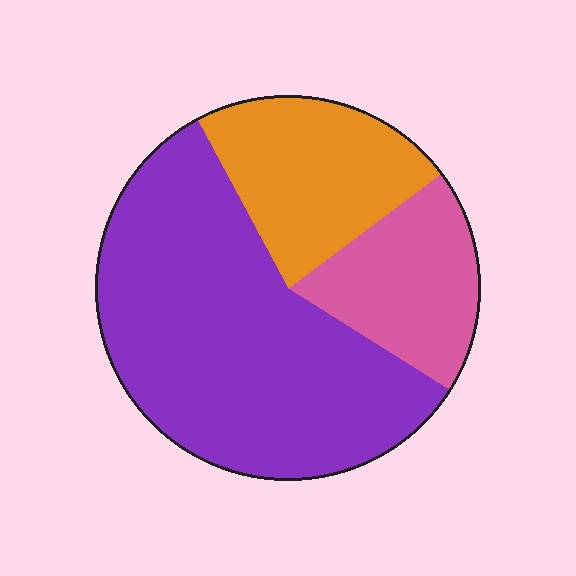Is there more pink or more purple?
Purple.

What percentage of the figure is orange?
Orange takes up about one quarter (1/4) of the figure.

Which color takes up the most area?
Purple, at roughly 60%.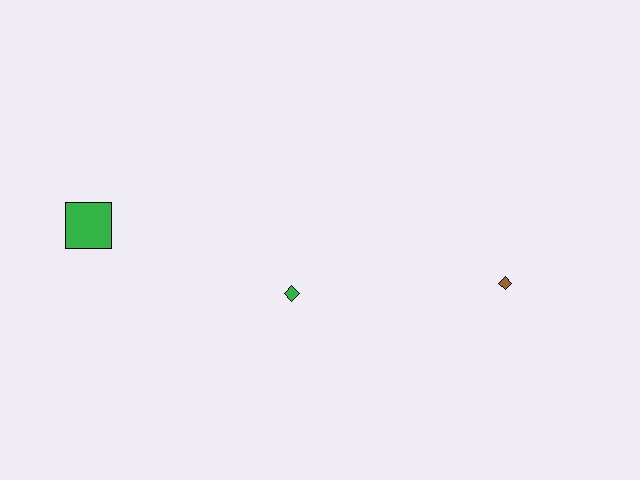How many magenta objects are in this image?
There are no magenta objects.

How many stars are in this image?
There are no stars.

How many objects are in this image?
There are 3 objects.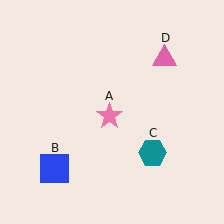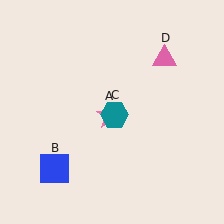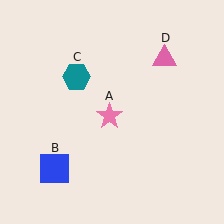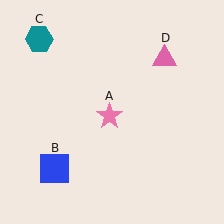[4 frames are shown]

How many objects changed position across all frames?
1 object changed position: teal hexagon (object C).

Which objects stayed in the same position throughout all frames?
Pink star (object A) and blue square (object B) and pink triangle (object D) remained stationary.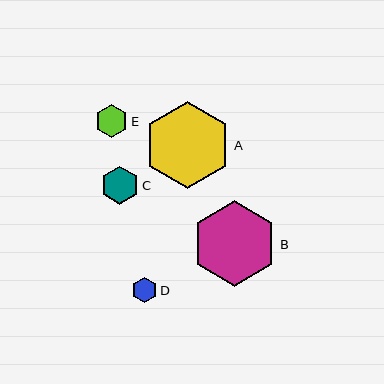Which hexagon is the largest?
Hexagon A is the largest with a size of approximately 87 pixels.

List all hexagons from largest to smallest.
From largest to smallest: A, B, C, E, D.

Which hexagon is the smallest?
Hexagon D is the smallest with a size of approximately 25 pixels.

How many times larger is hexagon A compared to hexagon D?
Hexagon A is approximately 3.5 times the size of hexagon D.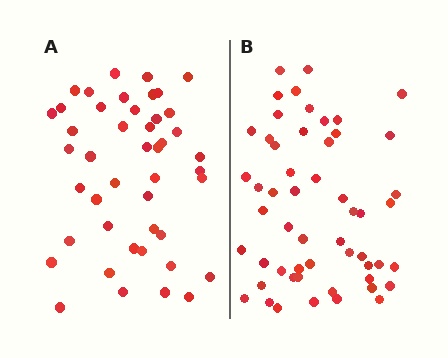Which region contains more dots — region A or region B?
Region B (the right region) has more dots.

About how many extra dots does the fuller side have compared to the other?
Region B has roughly 8 or so more dots than region A.